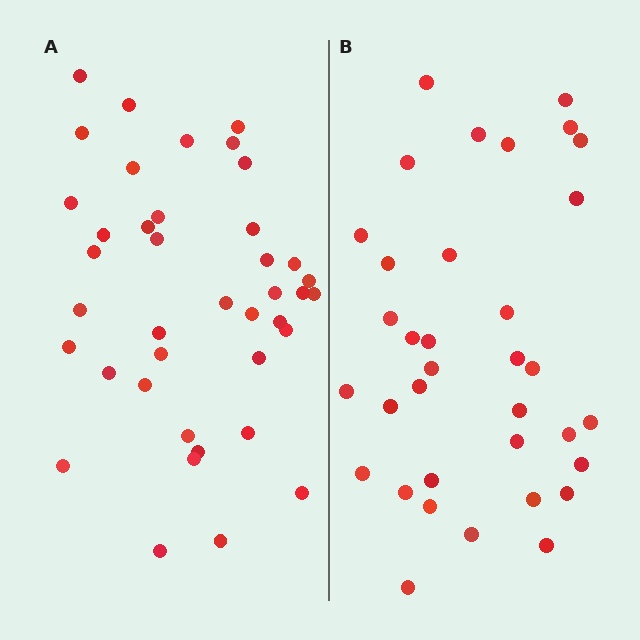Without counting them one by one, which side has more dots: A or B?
Region A (the left region) has more dots.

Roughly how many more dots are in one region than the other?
Region A has about 5 more dots than region B.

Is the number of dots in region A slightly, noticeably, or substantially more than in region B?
Region A has only slightly more — the two regions are fairly close. The ratio is roughly 1.1 to 1.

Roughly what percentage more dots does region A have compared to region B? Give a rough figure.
About 15% more.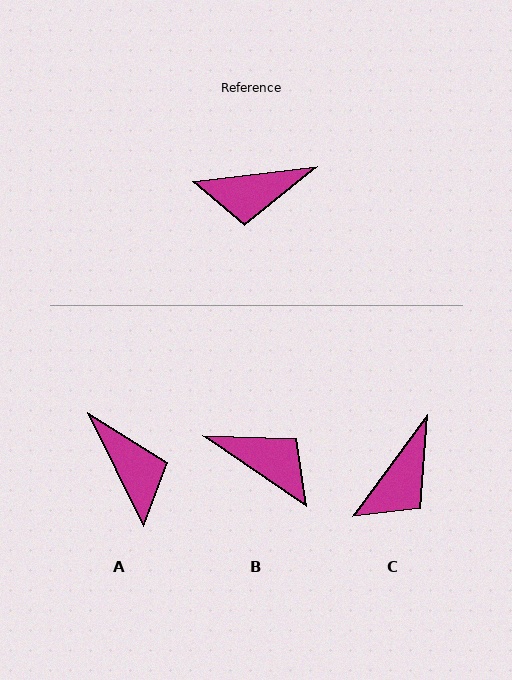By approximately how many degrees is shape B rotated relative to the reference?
Approximately 139 degrees counter-clockwise.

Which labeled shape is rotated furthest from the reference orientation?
B, about 139 degrees away.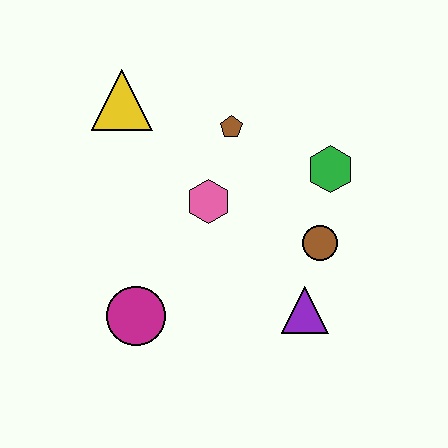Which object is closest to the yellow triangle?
The brown pentagon is closest to the yellow triangle.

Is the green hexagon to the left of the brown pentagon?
No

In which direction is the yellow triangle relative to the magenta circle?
The yellow triangle is above the magenta circle.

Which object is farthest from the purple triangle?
The yellow triangle is farthest from the purple triangle.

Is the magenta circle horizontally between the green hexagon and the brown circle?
No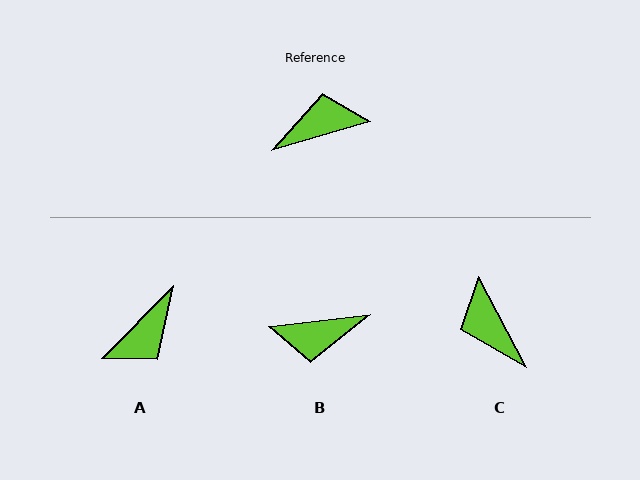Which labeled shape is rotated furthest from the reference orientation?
B, about 170 degrees away.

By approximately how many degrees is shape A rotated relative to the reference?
Approximately 151 degrees clockwise.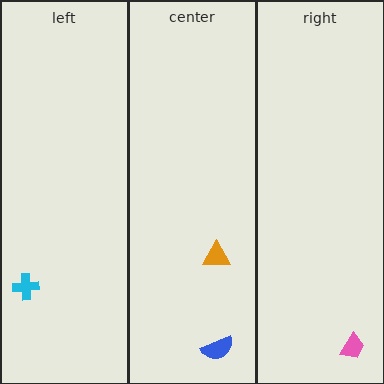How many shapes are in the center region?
2.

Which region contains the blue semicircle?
The center region.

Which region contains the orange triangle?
The center region.